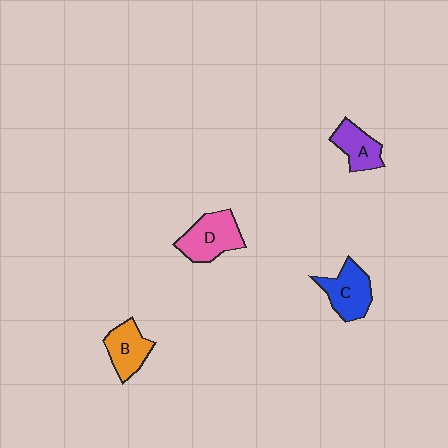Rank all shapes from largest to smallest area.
From largest to smallest: D (pink), C (blue), B (orange), A (purple).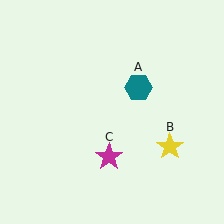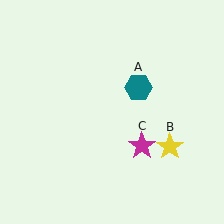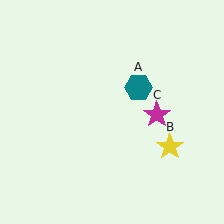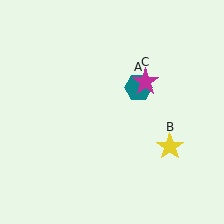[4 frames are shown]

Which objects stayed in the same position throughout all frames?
Teal hexagon (object A) and yellow star (object B) remained stationary.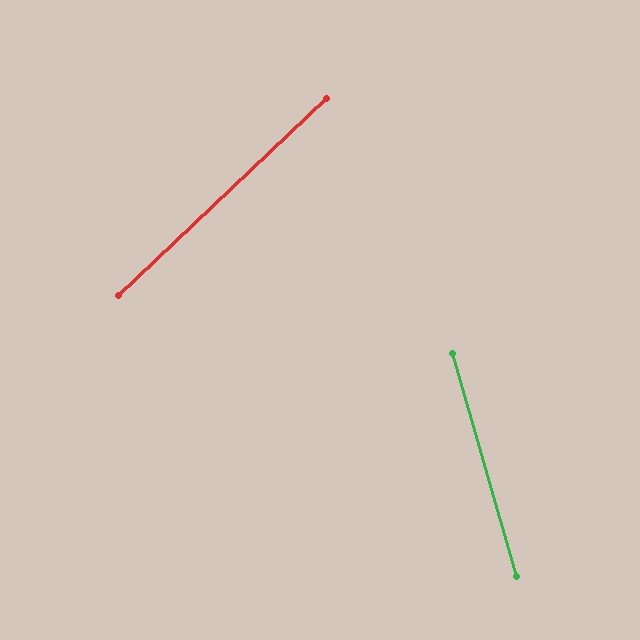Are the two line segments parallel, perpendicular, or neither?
Neither parallel nor perpendicular — they differ by about 62°.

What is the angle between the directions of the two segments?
Approximately 62 degrees.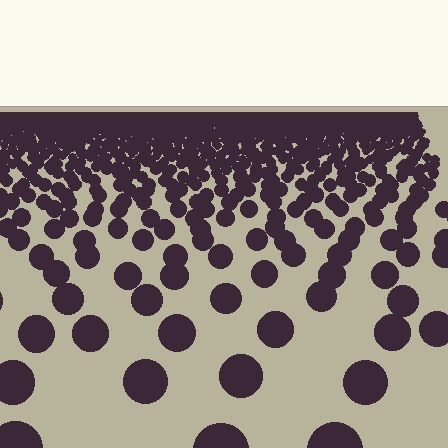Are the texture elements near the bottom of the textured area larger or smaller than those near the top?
Larger. Near the bottom, elements are closer to the viewer and appear at a bigger on-screen size.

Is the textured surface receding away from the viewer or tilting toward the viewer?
The surface is receding away from the viewer. Texture elements get smaller and denser toward the top.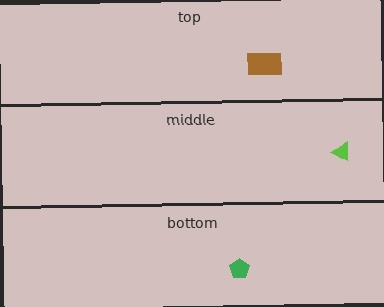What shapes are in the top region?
The brown rectangle.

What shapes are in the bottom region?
The green pentagon.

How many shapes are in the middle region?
1.